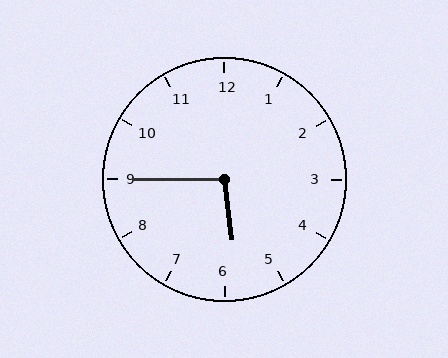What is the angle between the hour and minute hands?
Approximately 98 degrees.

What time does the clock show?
5:45.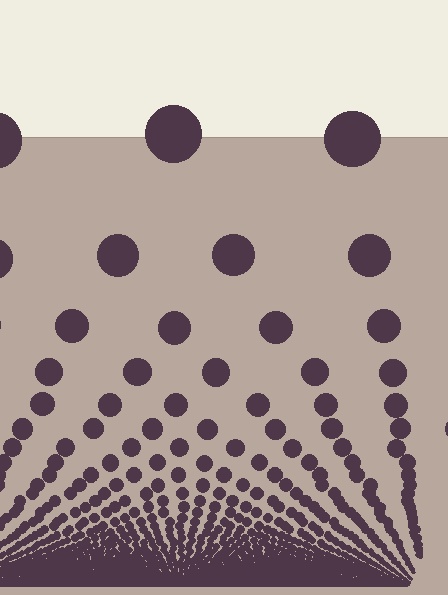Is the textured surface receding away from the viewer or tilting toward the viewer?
The surface appears to tilt toward the viewer. Texture elements get larger and sparser toward the top.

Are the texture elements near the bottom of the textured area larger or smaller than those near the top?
Smaller. The gradient is inverted — elements near the bottom are smaller and denser.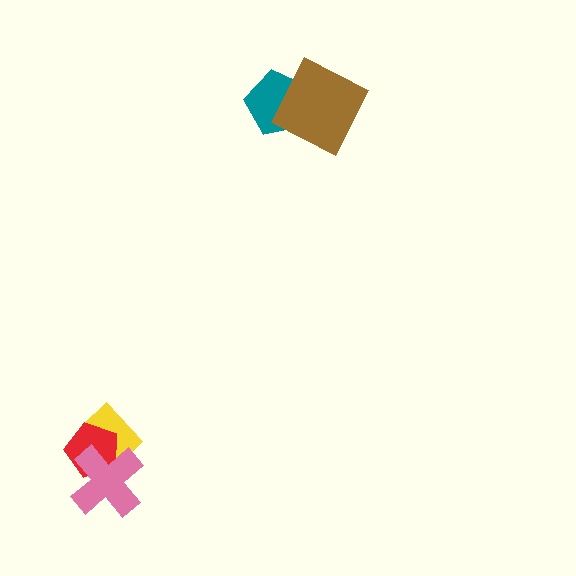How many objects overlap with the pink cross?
2 objects overlap with the pink cross.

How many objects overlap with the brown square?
1 object overlaps with the brown square.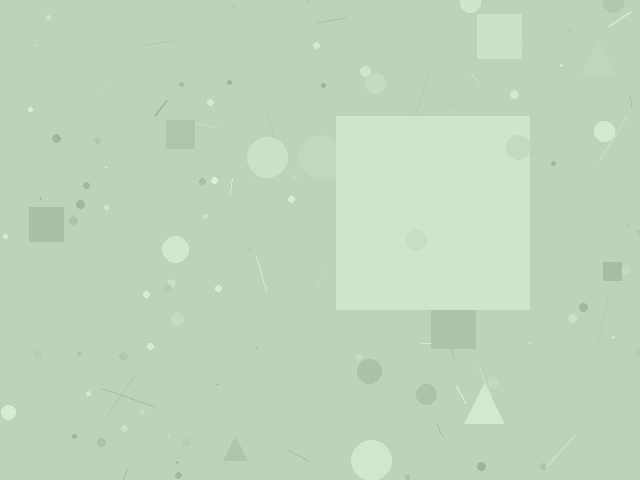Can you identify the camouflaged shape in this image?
The camouflaged shape is a square.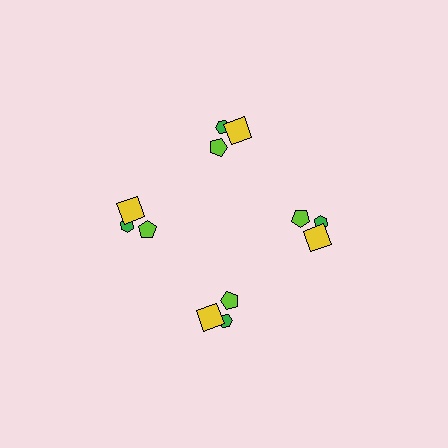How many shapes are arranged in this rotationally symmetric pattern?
There are 12 shapes, arranged in 4 groups of 3.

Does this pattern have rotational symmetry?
Yes, this pattern has 4-fold rotational symmetry. It looks the same after rotating 90 degrees around the center.